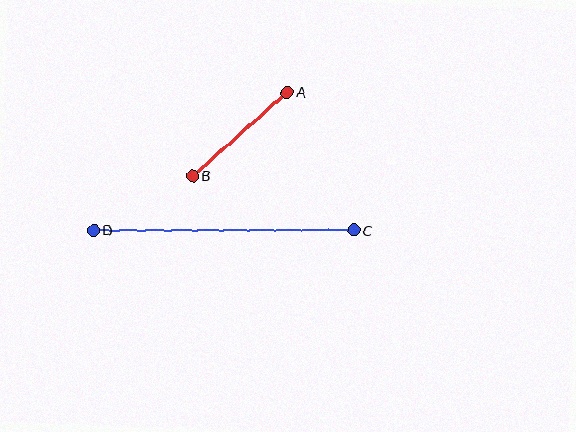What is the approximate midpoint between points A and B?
The midpoint is at approximately (240, 134) pixels.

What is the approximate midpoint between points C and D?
The midpoint is at approximately (224, 230) pixels.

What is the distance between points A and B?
The distance is approximately 126 pixels.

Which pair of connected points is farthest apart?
Points C and D are farthest apart.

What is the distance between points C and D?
The distance is approximately 260 pixels.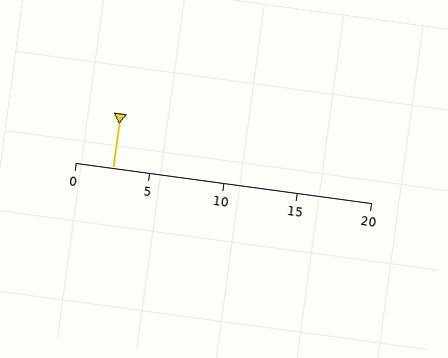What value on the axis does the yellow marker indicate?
The marker indicates approximately 2.5.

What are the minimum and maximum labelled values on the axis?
The axis runs from 0 to 20.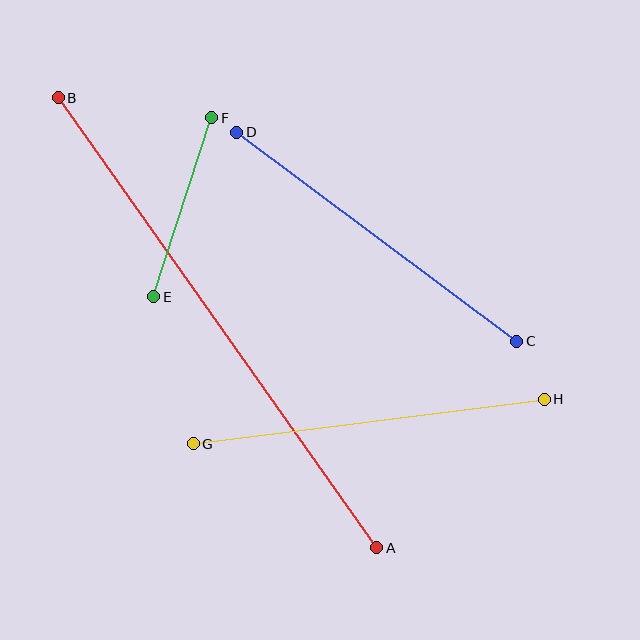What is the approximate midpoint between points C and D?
The midpoint is at approximately (377, 237) pixels.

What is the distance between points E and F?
The distance is approximately 188 pixels.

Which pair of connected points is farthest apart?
Points A and B are farthest apart.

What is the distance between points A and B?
The distance is approximately 551 pixels.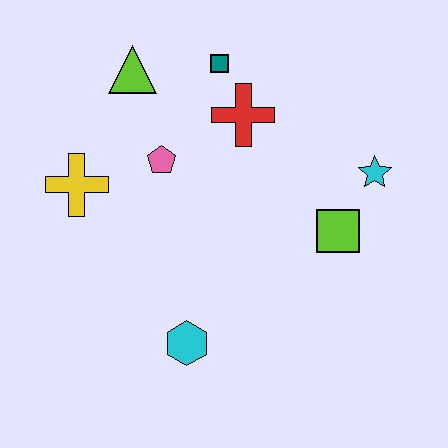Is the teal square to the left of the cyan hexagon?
No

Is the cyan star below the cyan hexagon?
No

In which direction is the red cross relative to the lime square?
The red cross is above the lime square.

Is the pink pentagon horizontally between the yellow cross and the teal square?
Yes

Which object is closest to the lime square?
The cyan star is closest to the lime square.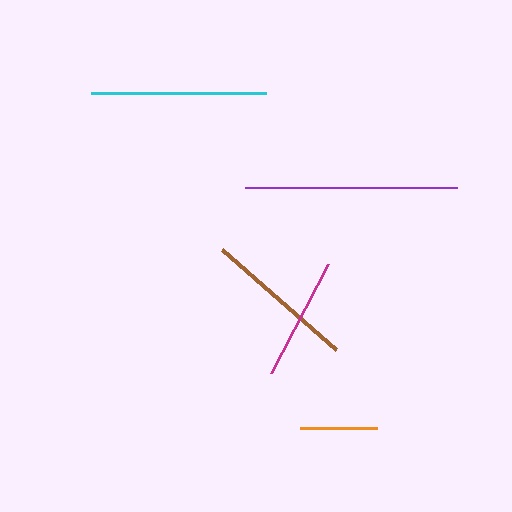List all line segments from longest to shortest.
From longest to shortest: purple, cyan, brown, magenta, orange.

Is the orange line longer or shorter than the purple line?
The purple line is longer than the orange line.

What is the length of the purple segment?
The purple segment is approximately 213 pixels long.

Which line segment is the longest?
The purple line is the longest at approximately 213 pixels.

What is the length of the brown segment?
The brown segment is approximately 151 pixels long.